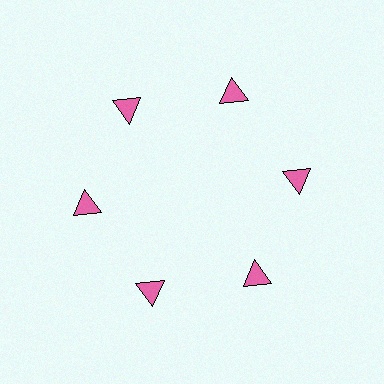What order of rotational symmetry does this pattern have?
This pattern has 6-fold rotational symmetry.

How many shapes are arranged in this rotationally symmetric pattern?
There are 6 shapes, arranged in 6 groups of 1.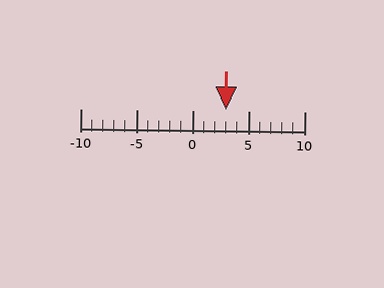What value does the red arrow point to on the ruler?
The red arrow points to approximately 3.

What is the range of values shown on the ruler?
The ruler shows values from -10 to 10.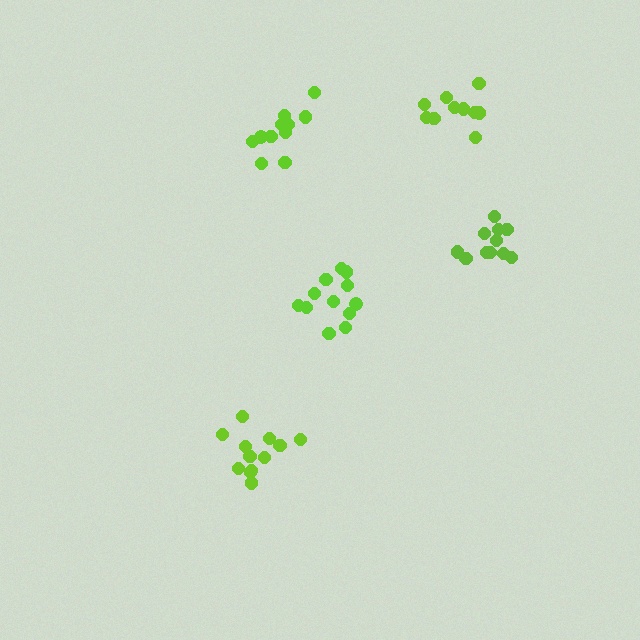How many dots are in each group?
Group 1: 12 dots, Group 2: 10 dots, Group 3: 12 dots, Group 4: 11 dots, Group 5: 11 dots (56 total).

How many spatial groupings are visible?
There are 5 spatial groupings.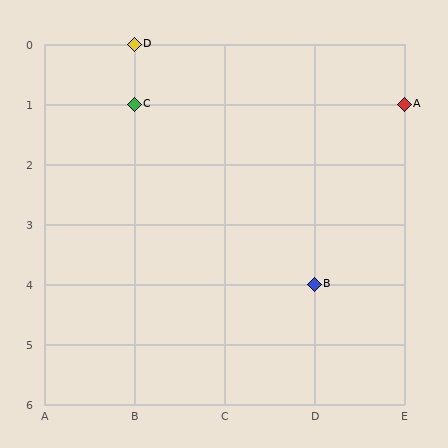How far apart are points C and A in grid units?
Points C and A are 3 columns apart.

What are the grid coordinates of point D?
Point D is at grid coordinates (B, 0).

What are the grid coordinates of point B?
Point B is at grid coordinates (D, 4).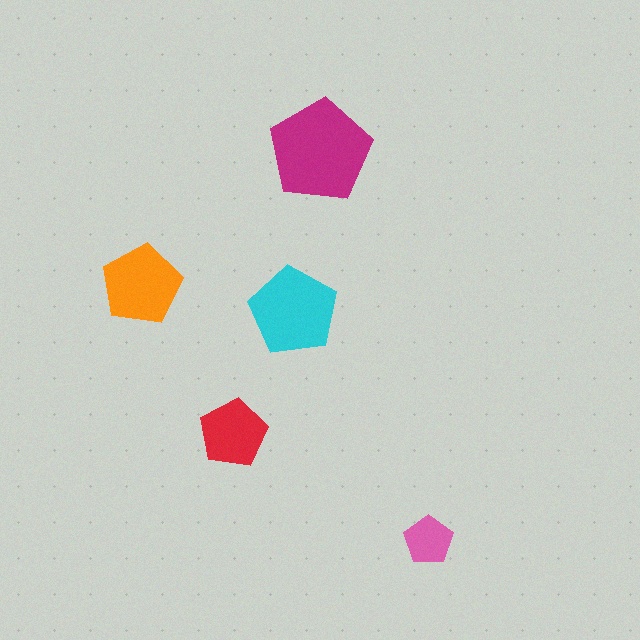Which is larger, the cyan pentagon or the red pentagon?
The cyan one.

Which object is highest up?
The magenta pentagon is topmost.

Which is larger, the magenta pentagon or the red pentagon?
The magenta one.